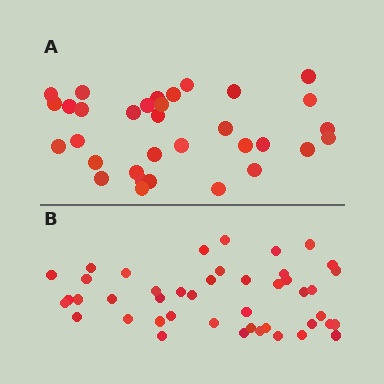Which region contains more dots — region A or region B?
Region B (the bottom region) has more dots.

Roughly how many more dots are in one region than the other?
Region B has roughly 12 or so more dots than region A.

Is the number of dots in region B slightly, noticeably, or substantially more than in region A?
Region B has noticeably more, but not dramatically so. The ratio is roughly 1.3 to 1.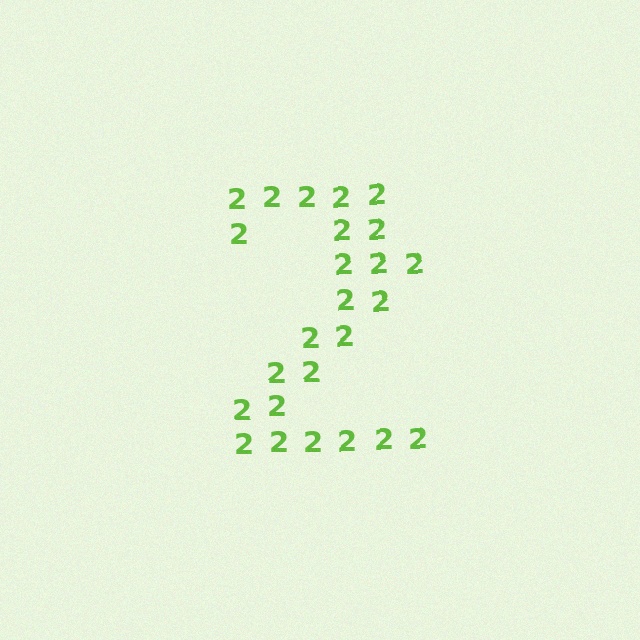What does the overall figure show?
The overall figure shows the digit 2.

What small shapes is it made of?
It is made of small digit 2's.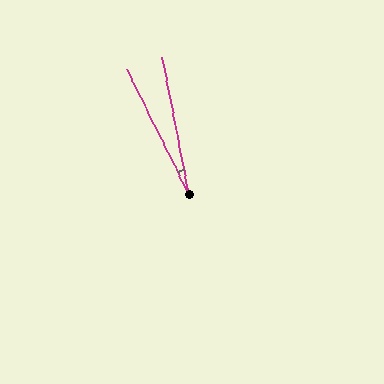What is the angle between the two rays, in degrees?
Approximately 16 degrees.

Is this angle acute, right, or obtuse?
It is acute.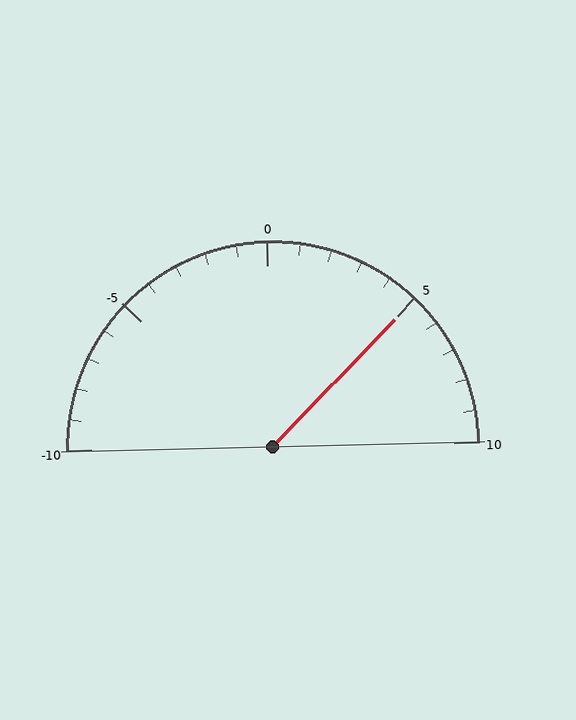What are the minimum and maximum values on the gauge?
The gauge ranges from -10 to 10.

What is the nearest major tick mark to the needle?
The nearest major tick mark is 5.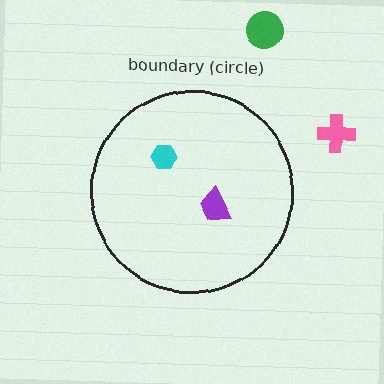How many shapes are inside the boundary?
2 inside, 2 outside.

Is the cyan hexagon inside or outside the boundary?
Inside.